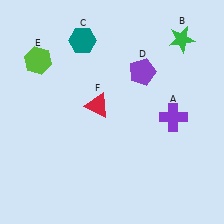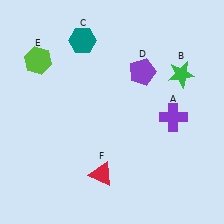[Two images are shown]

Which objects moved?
The objects that moved are: the green star (B), the red triangle (F).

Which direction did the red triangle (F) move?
The red triangle (F) moved down.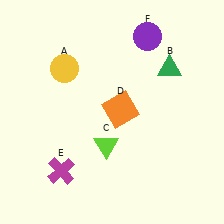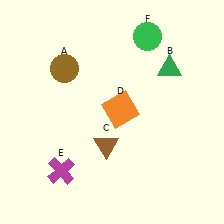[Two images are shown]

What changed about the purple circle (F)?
In Image 1, F is purple. In Image 2, it changed to green.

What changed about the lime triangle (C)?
In Image 1, C is lime. In Image 2, it changed to brown.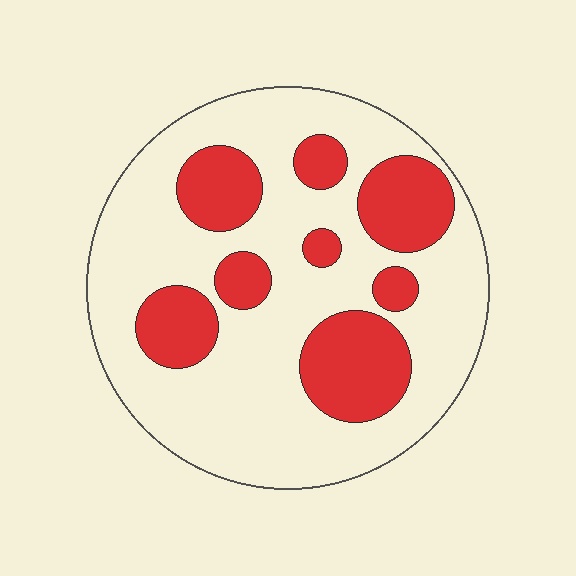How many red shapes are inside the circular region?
8.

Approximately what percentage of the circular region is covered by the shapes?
Approximately 30%.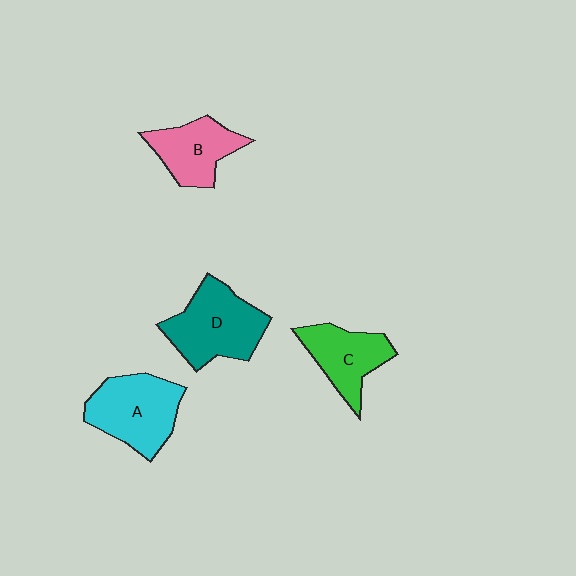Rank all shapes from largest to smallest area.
From largest to smallest: D (teal), A (cyan), C (green), B (pink).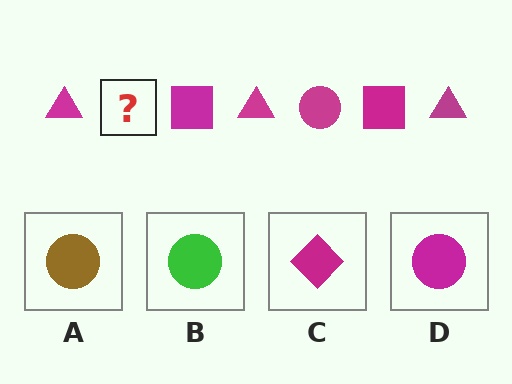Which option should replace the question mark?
Option D.